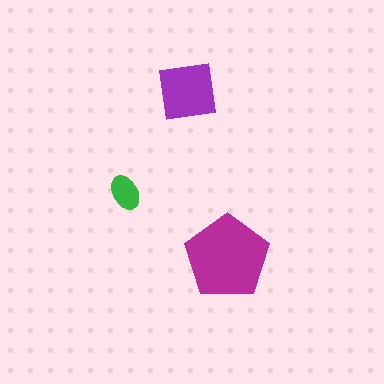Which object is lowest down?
The magenta pentagon is bottommost.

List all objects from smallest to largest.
The green ellipse, the purple square, the magenta pentagon.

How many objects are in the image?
There are 3 objects in the image.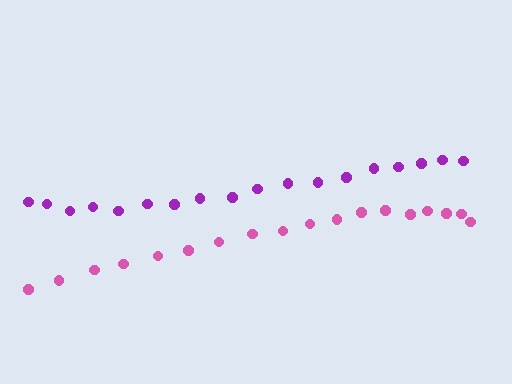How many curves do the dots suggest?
There are 2 distinct paths.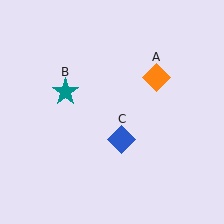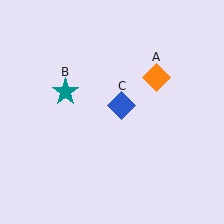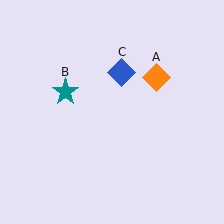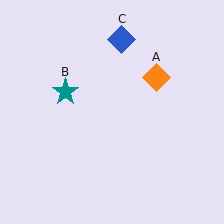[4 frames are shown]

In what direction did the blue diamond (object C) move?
The blue diamond (object C) moved up.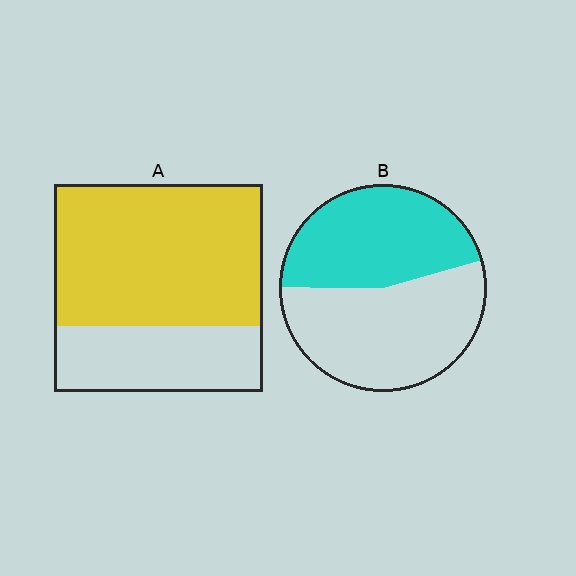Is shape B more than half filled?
No.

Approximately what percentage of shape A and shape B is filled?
A is approximately 70% and B is approximately 45%.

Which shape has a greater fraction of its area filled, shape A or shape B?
Shape A.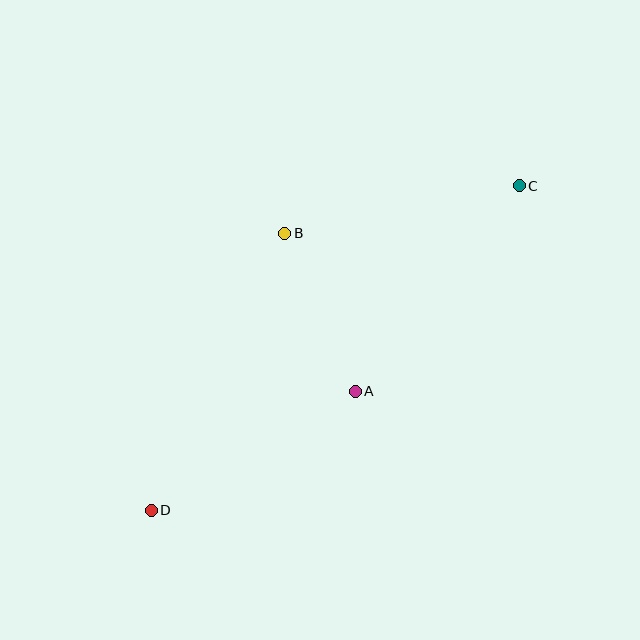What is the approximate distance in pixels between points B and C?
The distance between B and C is approximately 239 pixels.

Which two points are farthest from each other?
Points C and D are farthest from each other.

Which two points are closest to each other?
Points A and B are closest to each other.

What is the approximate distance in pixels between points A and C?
The distance between A and C is approximately 263 pixels.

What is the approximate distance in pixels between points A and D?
The distance between A and D is approximately 236 pixels.